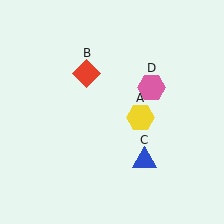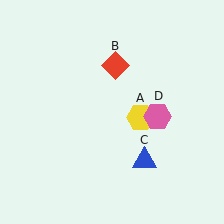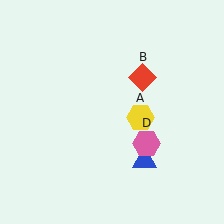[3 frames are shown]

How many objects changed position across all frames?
2 objects changed position: red diamond (object B), pink hexagon (object D).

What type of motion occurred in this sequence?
The red diamond (object B), pink hexagon (object D) rotated clockwise around the center of the scene.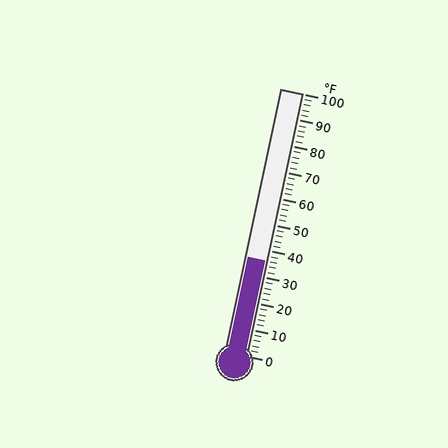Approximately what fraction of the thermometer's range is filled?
The thermometer is filled to approximately 35% of its range.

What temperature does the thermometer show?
The thermometer shows approximately 36°F.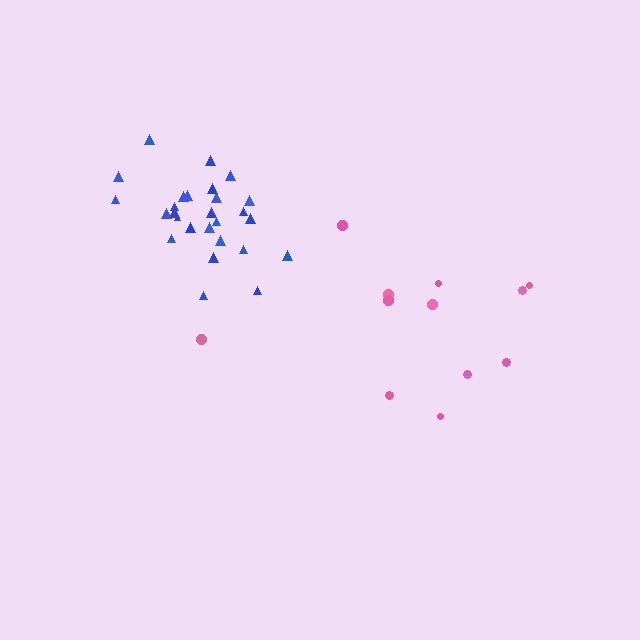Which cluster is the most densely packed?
Blue.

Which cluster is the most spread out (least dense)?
Pink.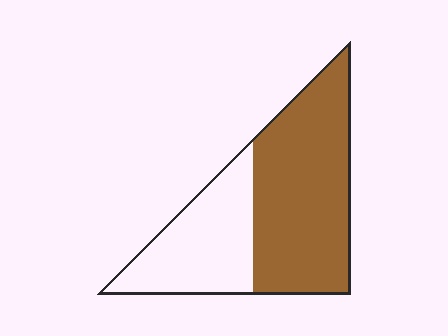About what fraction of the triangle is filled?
About five eighths (5/8).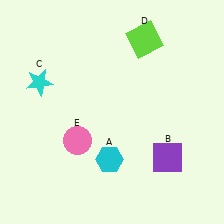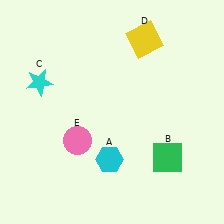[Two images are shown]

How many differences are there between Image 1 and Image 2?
There are 2 differences between the two images.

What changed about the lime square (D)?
In Image 1, D is lime. In Image 2, it changed to yellow.